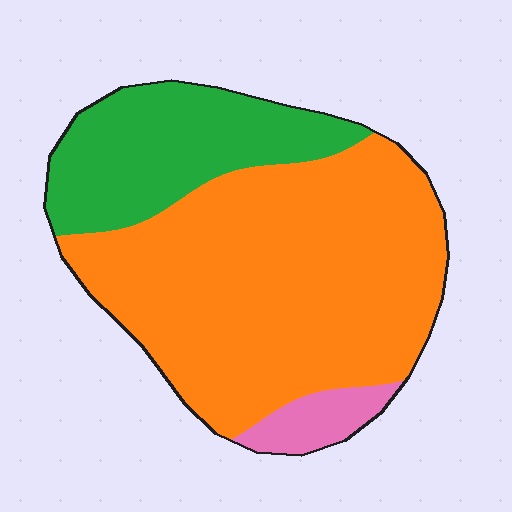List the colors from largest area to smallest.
From largest to smallest: orange, green, pink.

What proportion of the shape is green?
Green takes up about one quarter (1/4) of the shape.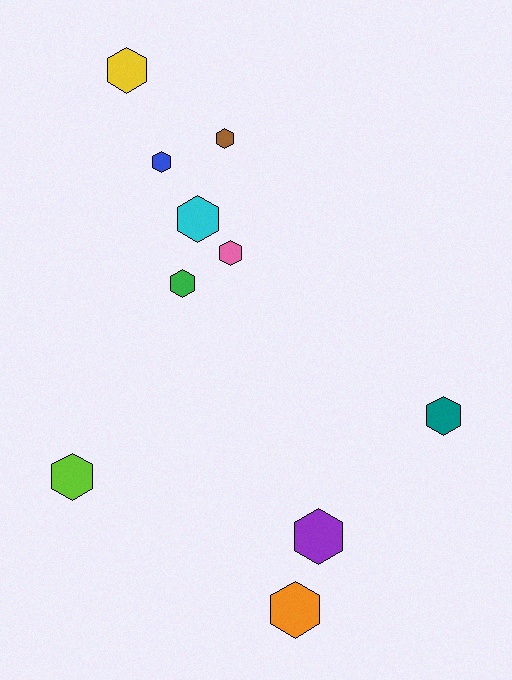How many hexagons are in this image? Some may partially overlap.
There are 10 hexagons.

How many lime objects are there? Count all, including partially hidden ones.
There is 1 lime object.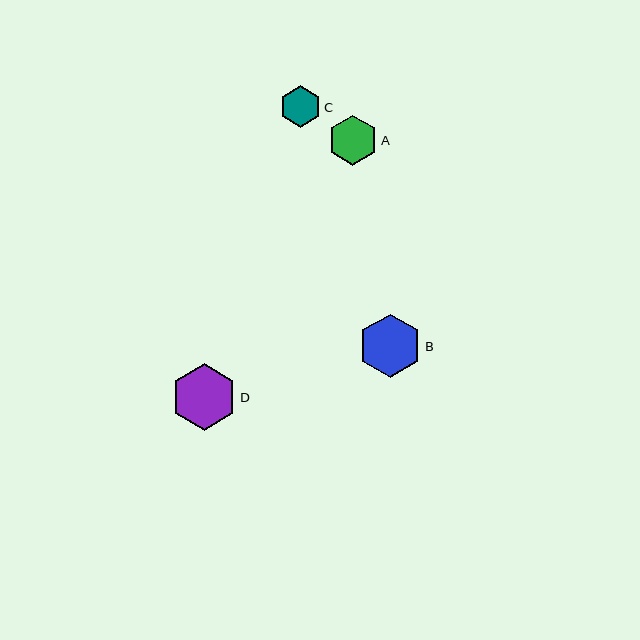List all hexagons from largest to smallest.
From largest to smallest: D, B, A, C.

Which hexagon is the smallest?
Hexagon C is the smallest with a size of approximately 41 pixels.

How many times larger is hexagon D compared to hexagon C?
Hexagon D is approximately 1.6 times the size of hexagon C.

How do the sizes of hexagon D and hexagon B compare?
Hexagon D and hexagon B are approximately the same size.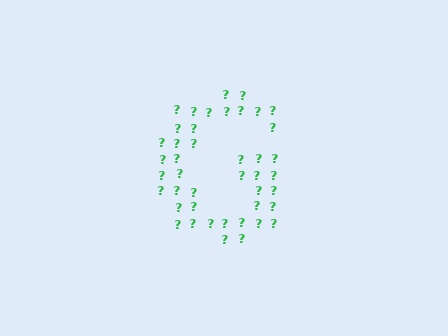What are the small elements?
The small elements are question marks.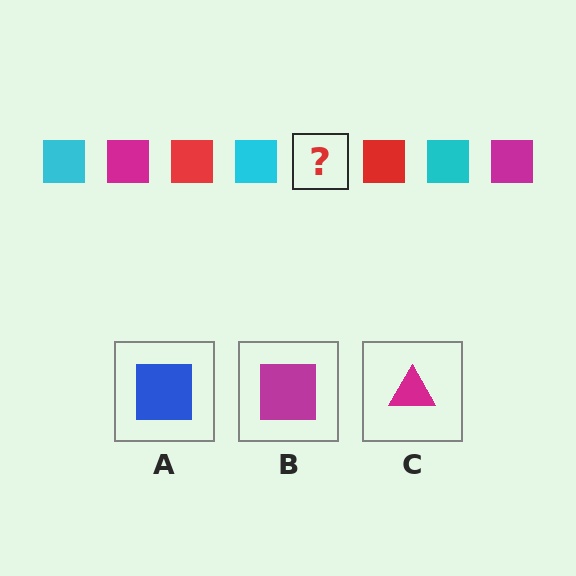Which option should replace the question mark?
Option B.